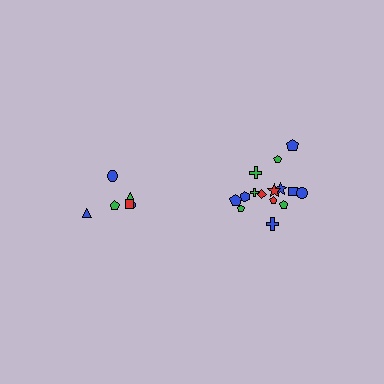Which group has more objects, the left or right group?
The right group.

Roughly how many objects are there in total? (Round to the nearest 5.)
Roughly 20 objects in total.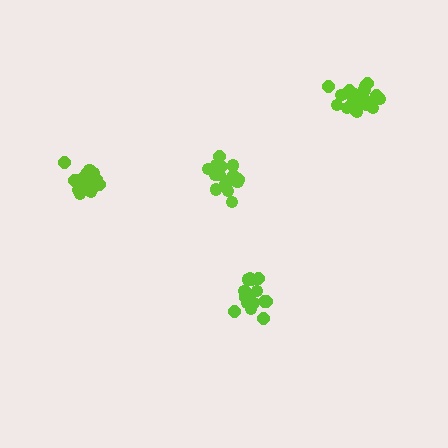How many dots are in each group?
Group 1: 17 dots, Group 2: 19 dots, Group 3: 21 dots, Group 4: 20 dots (77 total).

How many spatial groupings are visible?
There are 4 spatial groupings.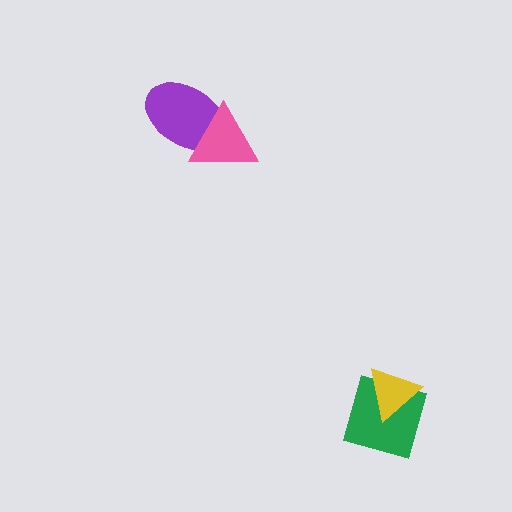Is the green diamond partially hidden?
Yes, it is partially covered by another shape.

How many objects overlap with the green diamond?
1 object overlaps with the green diamond.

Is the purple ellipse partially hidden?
Yes, it is partially covered by another shape.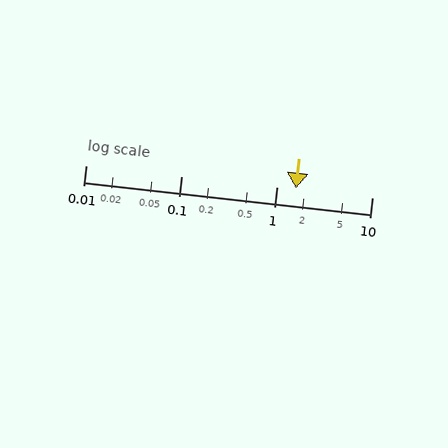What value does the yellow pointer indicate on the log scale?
The pointer indicates approximately 1.6.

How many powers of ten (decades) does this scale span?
The scale spans 3 decades, from 0.01 to 10.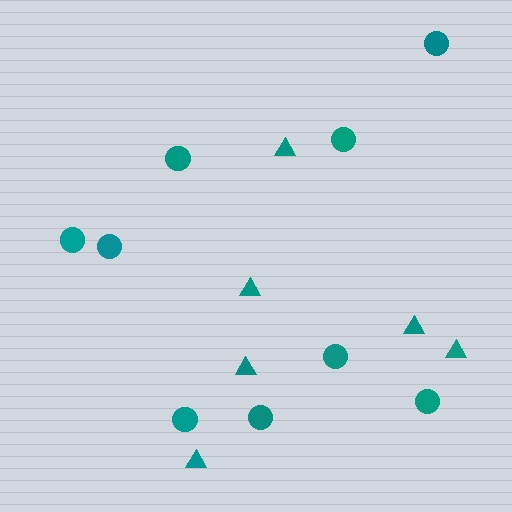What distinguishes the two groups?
There are 2 groups: one group of circles (9) and one group of triangles (6).